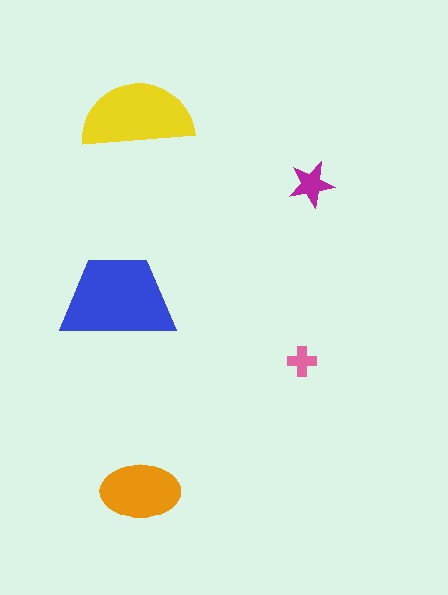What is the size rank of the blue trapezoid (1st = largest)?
1st.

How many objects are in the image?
There are 5 objects in the image.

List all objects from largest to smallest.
The blue trapezoid, the yellow semicircle, the orange ellipse, the magenta star, the pink cross.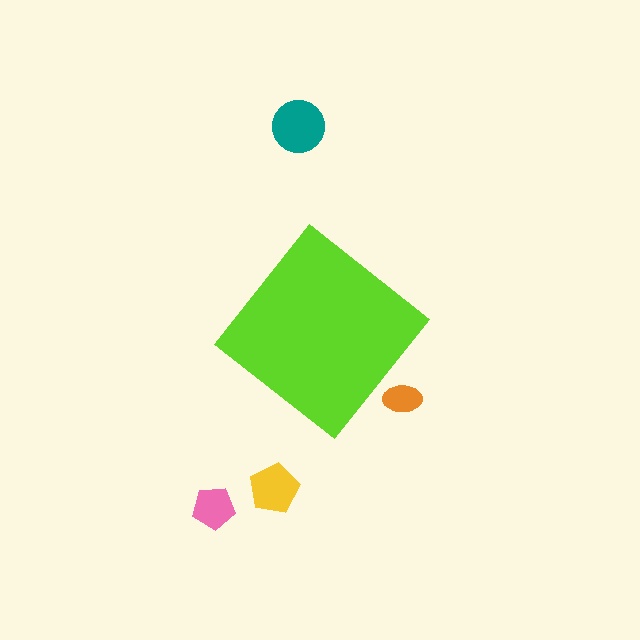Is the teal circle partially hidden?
No, the teal circle is fully visible.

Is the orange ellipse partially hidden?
Yes, the orange ellipse is partially hidden behind the lime diamond.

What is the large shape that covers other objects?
A lime diamond.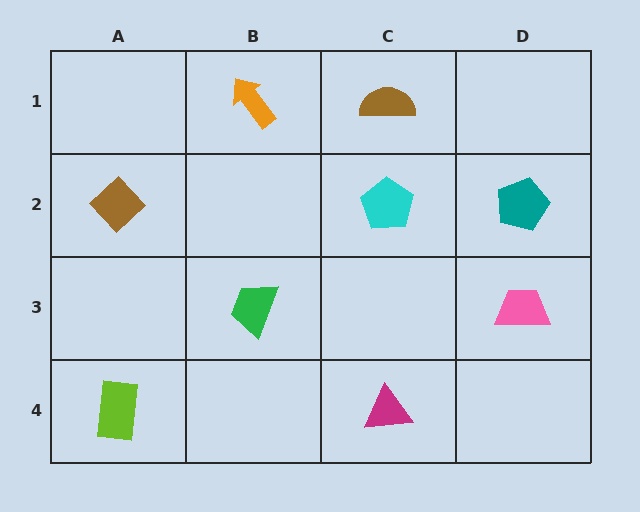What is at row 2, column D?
A teal pentagon.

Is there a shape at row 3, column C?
No, that cell is empty.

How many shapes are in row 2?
3 shapes.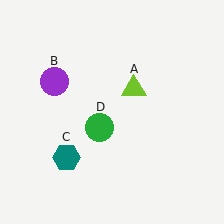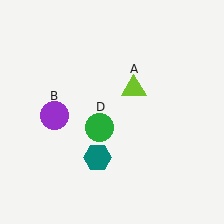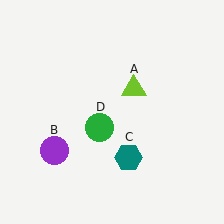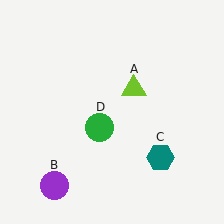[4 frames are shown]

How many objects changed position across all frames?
2 objects changed position: purple circle (object B), teal hexagon (object C).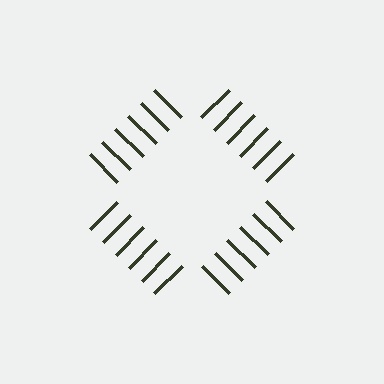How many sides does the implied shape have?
4 sides — the line-ends trace a square.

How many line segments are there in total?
24 — 6 along each of the 4 edges.